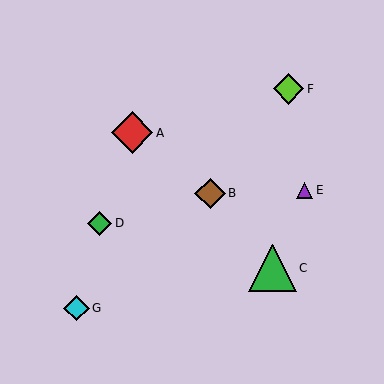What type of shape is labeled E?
Shape E is a purple triangle.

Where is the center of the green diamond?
The center of the green diamond is at (100, 223).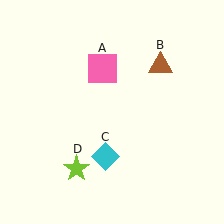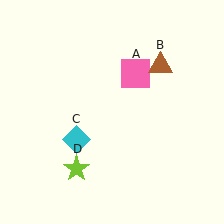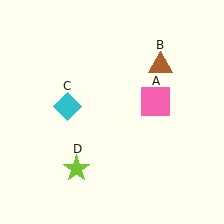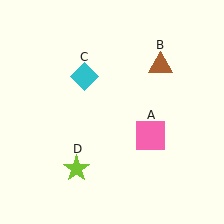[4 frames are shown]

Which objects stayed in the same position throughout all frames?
Brown triangle (object B) and lime star (object D) remained stationary.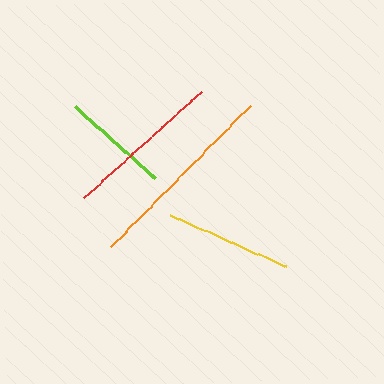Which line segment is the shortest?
The lime line is the shortest at approximately 108 pixels.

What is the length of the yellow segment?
The yellow segment is approximately 126 pixels long.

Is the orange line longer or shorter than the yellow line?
The orange line is longer than the yellow line.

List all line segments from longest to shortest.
From longest to shortest: orange, red, yellow, lime.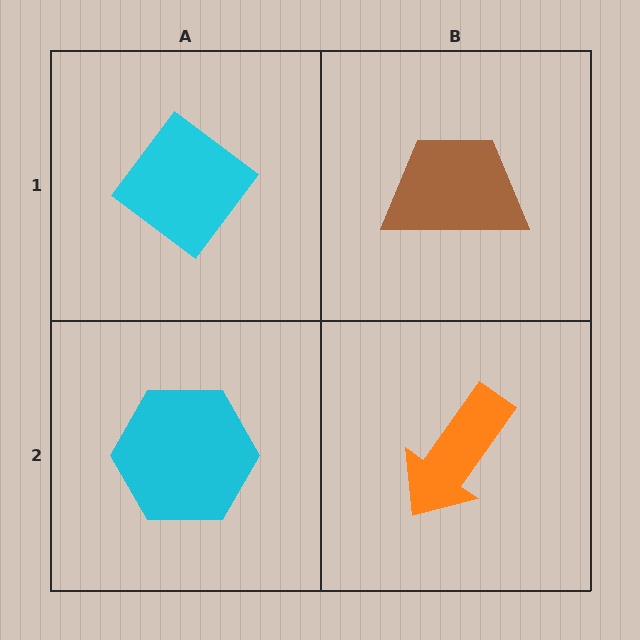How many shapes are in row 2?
2 shapes.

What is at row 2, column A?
A cyan hexagon.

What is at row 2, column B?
An orange arrow.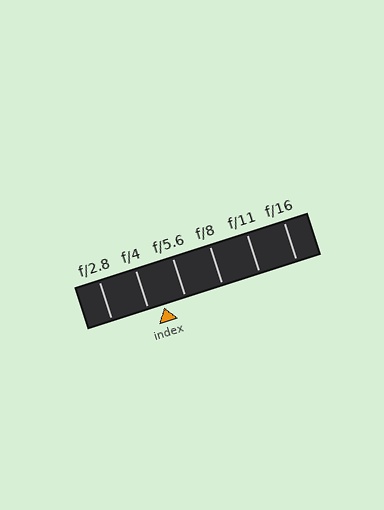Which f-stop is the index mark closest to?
The index mark is closest to f/4.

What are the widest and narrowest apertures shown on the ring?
The widest aperture shown is f/2.8 and the narrowest is f/16.